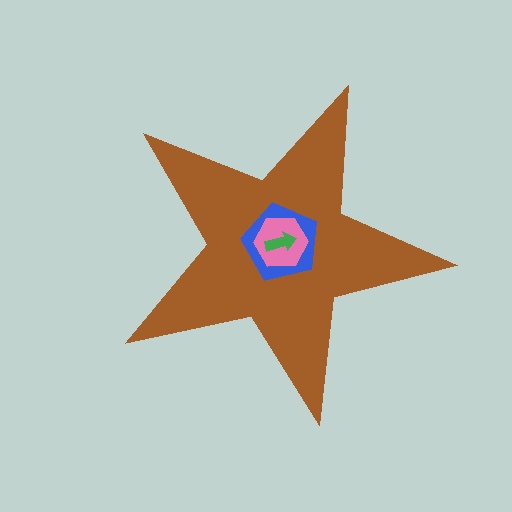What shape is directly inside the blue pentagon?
The pink hexagon.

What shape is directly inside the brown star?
The blue pentagon.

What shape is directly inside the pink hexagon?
The green arrow.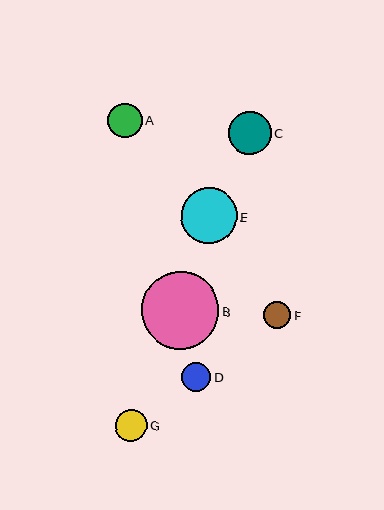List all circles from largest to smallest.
From largest to smallest: B, E, C, A, G, D, F.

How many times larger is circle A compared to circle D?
Circle A is approximately 1.2 times the size of circle D.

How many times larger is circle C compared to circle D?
Circle C is approximately 1.5 times the size of circle D.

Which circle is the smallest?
Circle F is the smallest with a size of approximately 27 pixels.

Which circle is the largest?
Circle B is the largest with a size of approximately 77 pixels.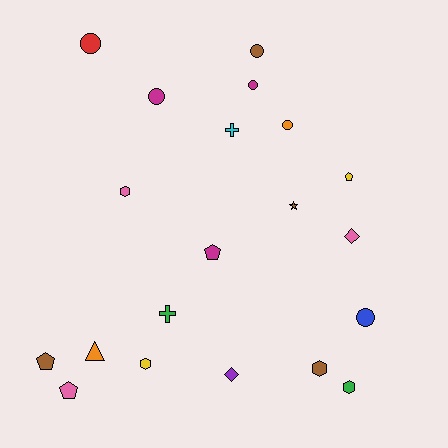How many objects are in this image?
There are 20 objects.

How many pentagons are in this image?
There are 4 pentagons.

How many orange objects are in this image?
There are 2 orange objects.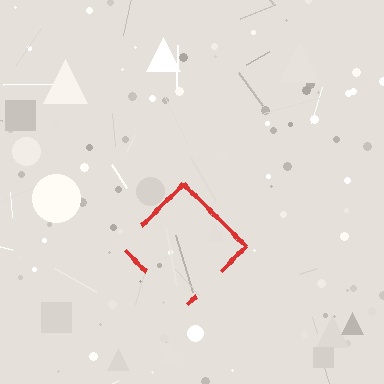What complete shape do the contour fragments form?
The contour fragments form a diamond.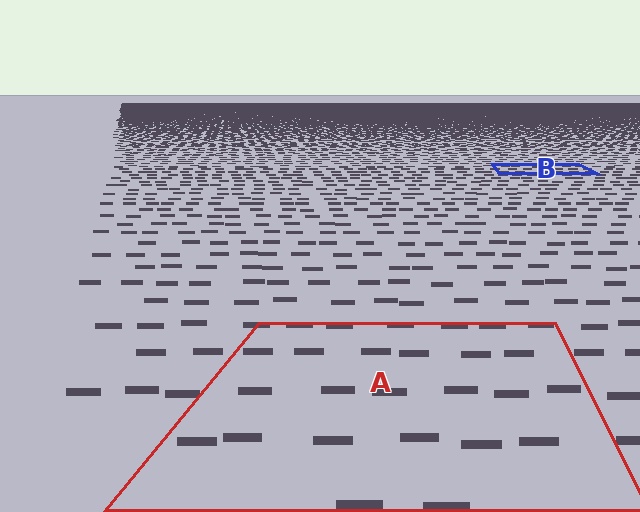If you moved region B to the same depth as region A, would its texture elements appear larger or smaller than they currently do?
They would appear larger. At a closer depth, the same texture elements are projected at a bigger on-screen size.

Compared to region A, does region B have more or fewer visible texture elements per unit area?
Region B has more texture elements per unit area — they are packed more densely because it is farther away.